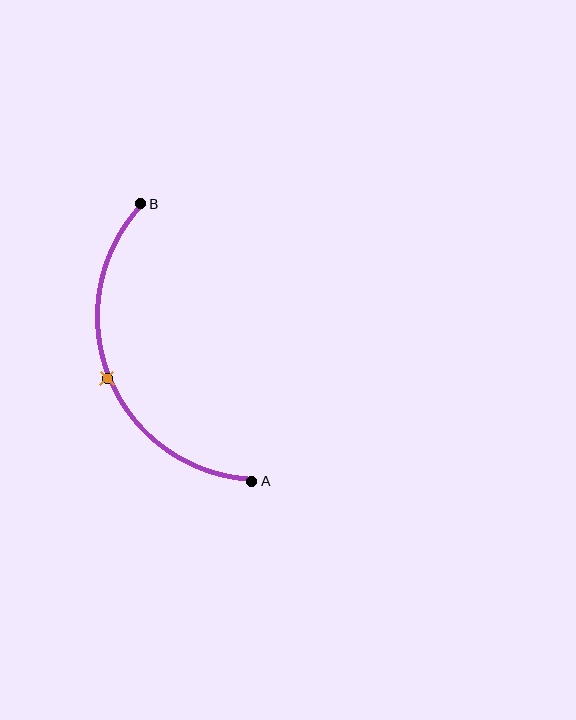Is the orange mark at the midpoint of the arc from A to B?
Yes. The orange mark lies on the arc at equal arc-length from both A and B — it is the arc midpoint.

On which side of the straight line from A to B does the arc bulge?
The arc bulges to the left of the straight line connecting A and B.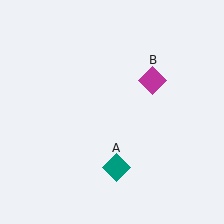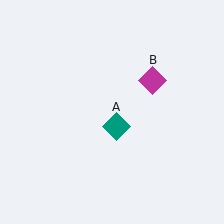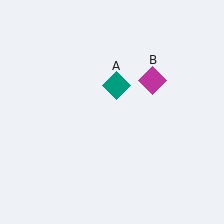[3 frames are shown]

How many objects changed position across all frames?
1 object changed position: teal diamond (object A).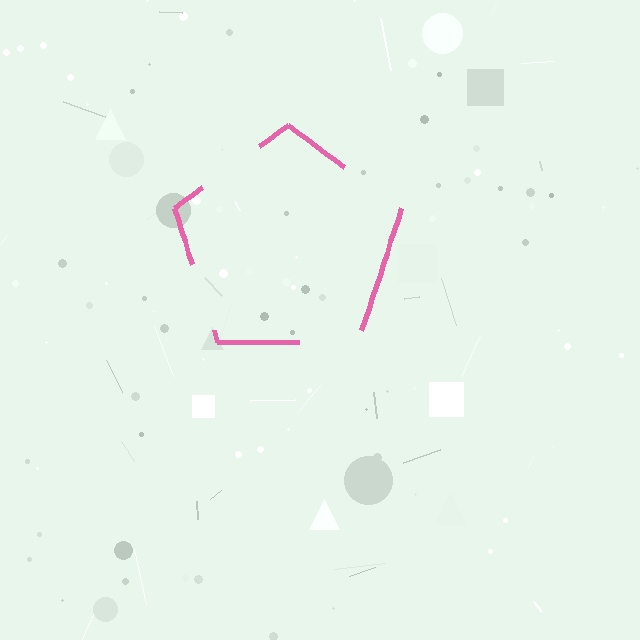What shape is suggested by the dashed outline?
The dashed outline suggests a pentagon.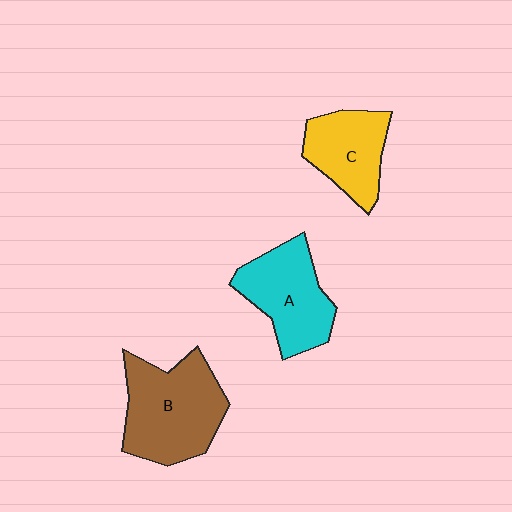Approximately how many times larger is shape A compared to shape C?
Approximately 1.2 times.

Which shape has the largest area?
Shape B (brown).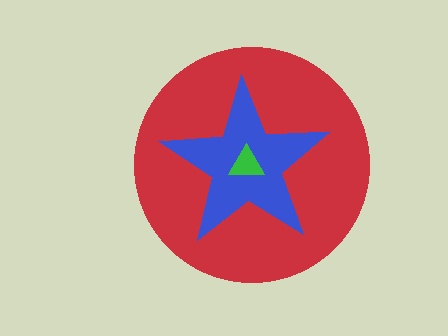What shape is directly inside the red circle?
The blue star.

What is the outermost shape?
The red circle.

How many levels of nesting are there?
3.